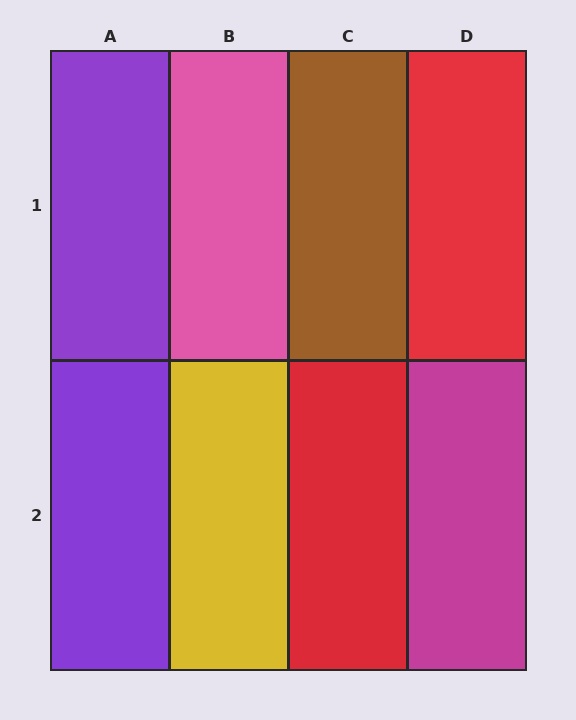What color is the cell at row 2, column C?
Red.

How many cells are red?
2 cells are red.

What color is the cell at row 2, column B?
Yellow.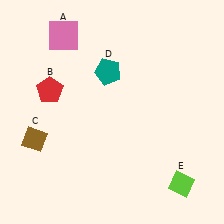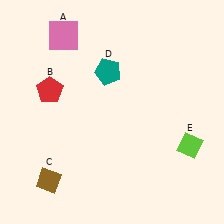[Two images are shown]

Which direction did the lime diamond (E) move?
The lime diamond (E) moved up.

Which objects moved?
The objects that moved are: the brown diamond (C), the lime diamond (E).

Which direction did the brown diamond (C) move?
The brown diamond (C) moved down.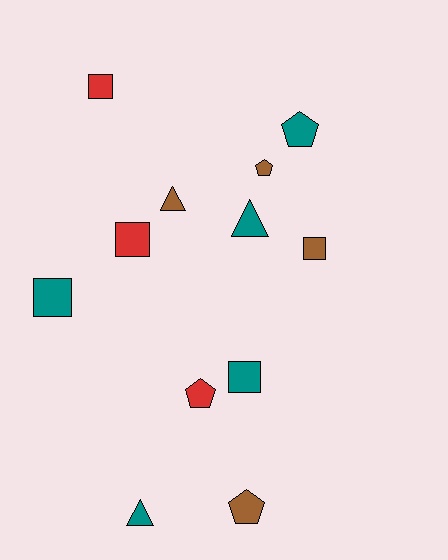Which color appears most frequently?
Teal, with 5 objects.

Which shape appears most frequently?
Square, with 5 objects.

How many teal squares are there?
There are 2 teal squares.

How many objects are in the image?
There are 12 objects.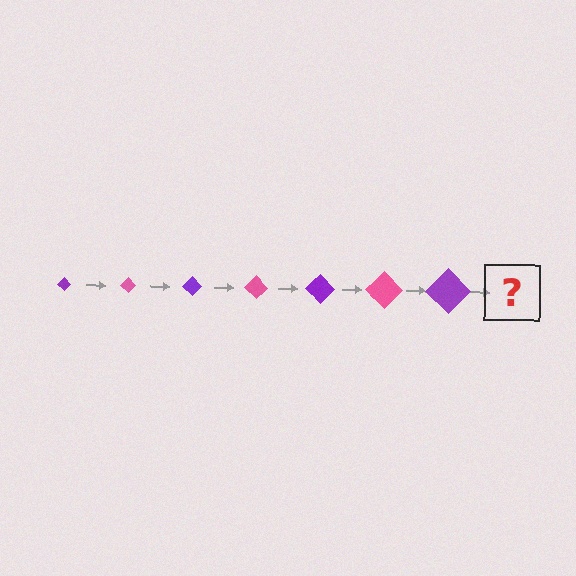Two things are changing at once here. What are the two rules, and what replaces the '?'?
The two rules are that the diamond grows larger each step and the color cycles through purple and pink. The '?' should be a pink diamond, larger than the previous one.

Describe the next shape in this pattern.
It should be a pink diamond, larger than the previous one.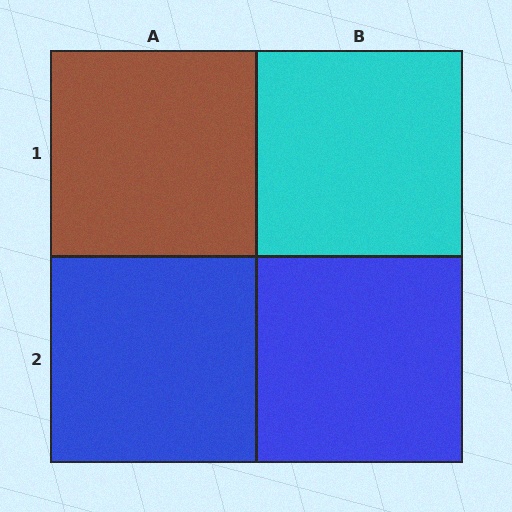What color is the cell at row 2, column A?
Blue.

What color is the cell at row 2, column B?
Blue.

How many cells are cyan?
1 cell is cyan.